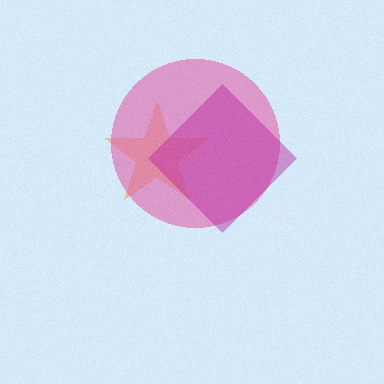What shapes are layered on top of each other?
The layered shapes are: an orange star, a pink circle, a magenta diamond.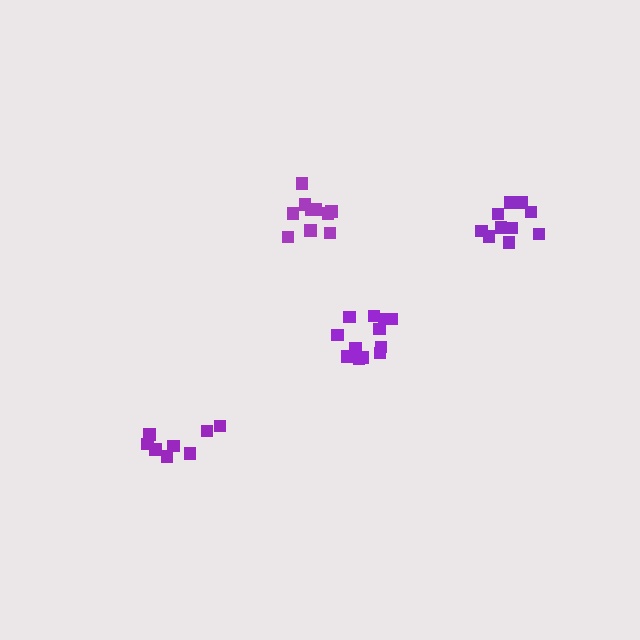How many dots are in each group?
Group 1: 10 dots, Group 2: 8 dots, Group 3: 11 dots, Group 4: 12 dots (41 total).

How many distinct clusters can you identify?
There are 4 distinct clusters.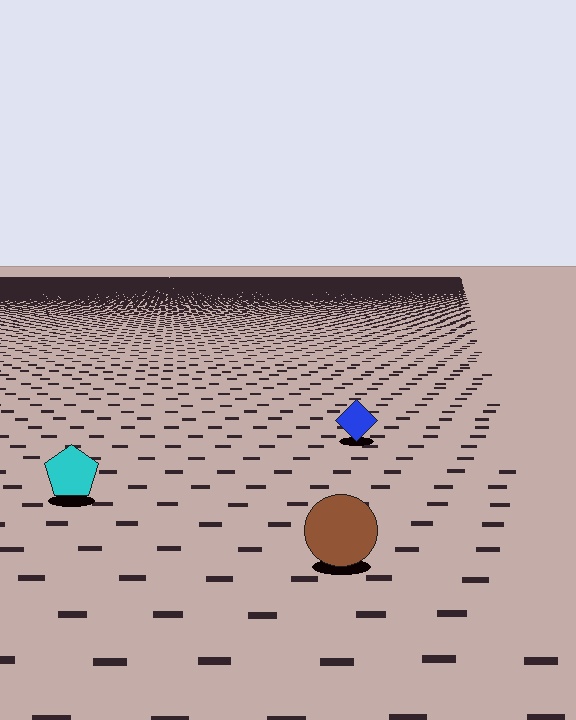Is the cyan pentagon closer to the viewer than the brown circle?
No. The brown circle is closer — you can tell from the texture gradient: the ground texture is coarser near it.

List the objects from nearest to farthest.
From nearest to farthest: the brown circle, the cyan pentagon, the blue diamond.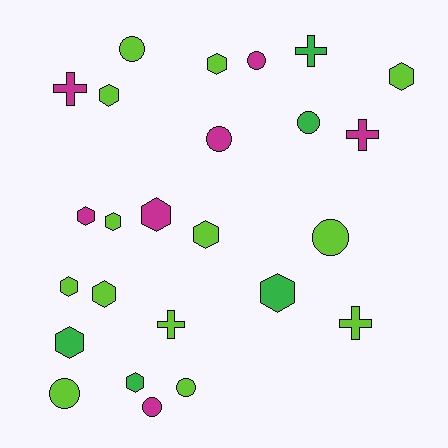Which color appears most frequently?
Lime, with 13 objects.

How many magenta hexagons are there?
There are 2 magenta hexagons.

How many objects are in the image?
There are 25 objects.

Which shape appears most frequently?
Hexagon, with 12 objects.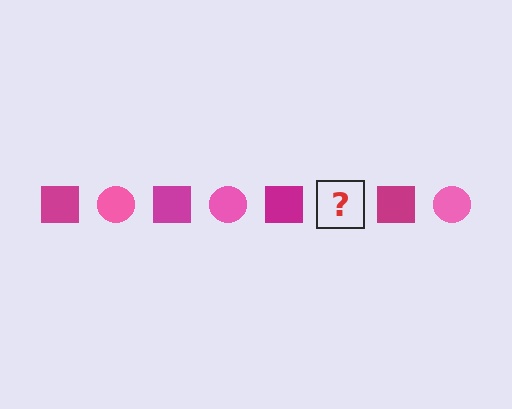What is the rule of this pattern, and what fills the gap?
The rule is that the pattern alternates between magenta square and pink circle. The gap should be filled with a pink circle.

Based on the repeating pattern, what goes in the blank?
The blank should be a pink circle.